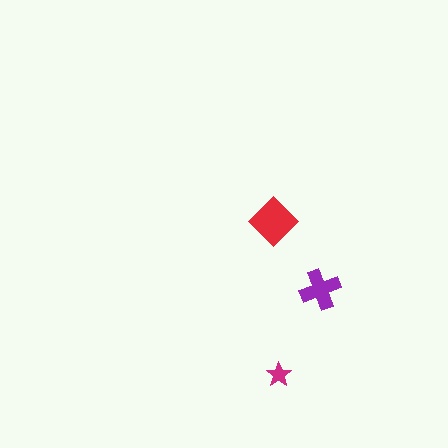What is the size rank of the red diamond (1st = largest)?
1st.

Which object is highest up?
The red diamond is topmost.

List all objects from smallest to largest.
The magenta star, the purple cross, the red diamond.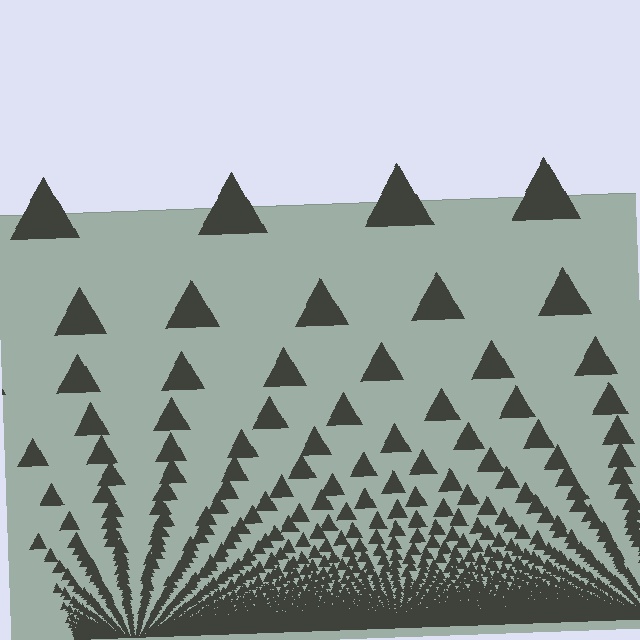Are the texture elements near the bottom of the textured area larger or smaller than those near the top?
Smaller. The gradient is inverted — elements near the bottom are smaller and denser.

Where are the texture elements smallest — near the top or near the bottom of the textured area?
Near the bottom.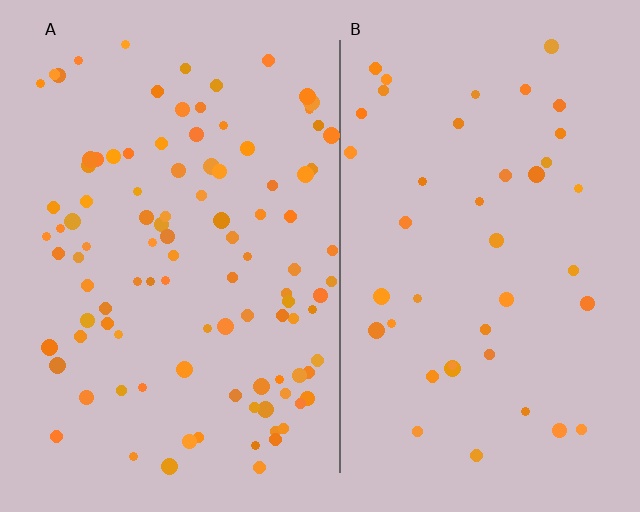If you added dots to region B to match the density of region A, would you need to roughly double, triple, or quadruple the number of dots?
Approximately double.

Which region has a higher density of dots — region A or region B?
A (the left).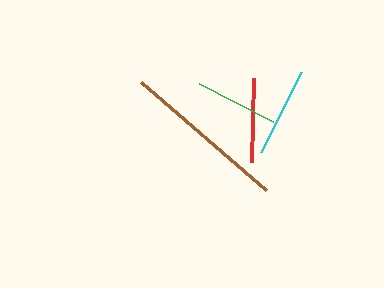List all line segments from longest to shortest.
From longest to shortest: brown, cyan, red, green.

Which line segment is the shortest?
The green line is the shortest at approximately 83 pixels.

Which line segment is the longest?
The brown line is the longest at approximately 165 pixels.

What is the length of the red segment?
The red segment is approximately 85 pixels long.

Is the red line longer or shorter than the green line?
The red line is longer than the green line.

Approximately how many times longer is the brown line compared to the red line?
The brown line is approximately 2.0 times the length of the red line.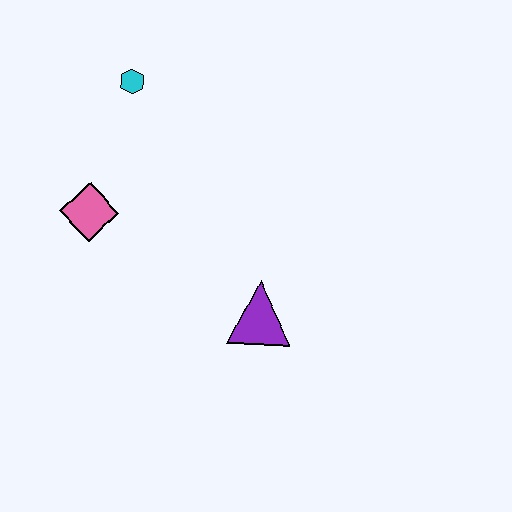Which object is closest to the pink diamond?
The cyan hexagon is closest to the pink diamond.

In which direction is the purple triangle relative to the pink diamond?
The purple triangle is to the right of the pink diamond.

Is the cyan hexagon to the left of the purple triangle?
Yes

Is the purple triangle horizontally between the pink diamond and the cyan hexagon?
No